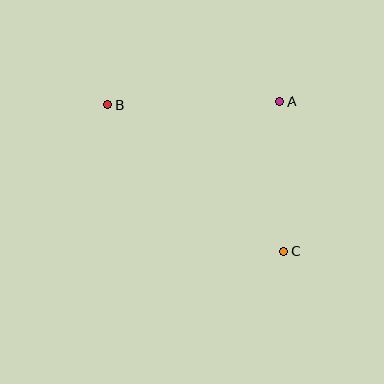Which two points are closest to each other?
Points A and C are closest to each other.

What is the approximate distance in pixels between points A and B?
The distance between A and B is approximately 172 pixels.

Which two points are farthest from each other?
Points B and C are farthest from each other.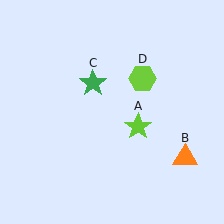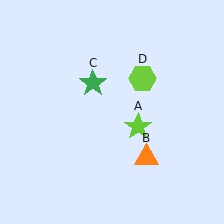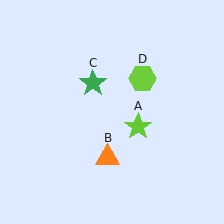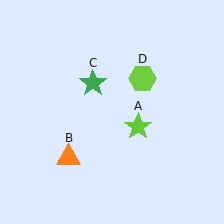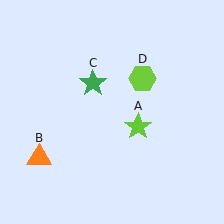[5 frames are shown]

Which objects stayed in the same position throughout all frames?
Lime star (object A) and green star (object C) and lime hexagon (object D) remained stationary.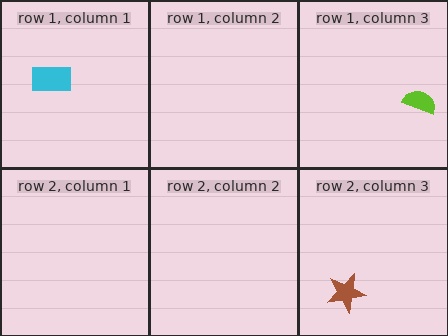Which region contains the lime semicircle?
The row 1, column 3 region.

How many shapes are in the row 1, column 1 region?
1.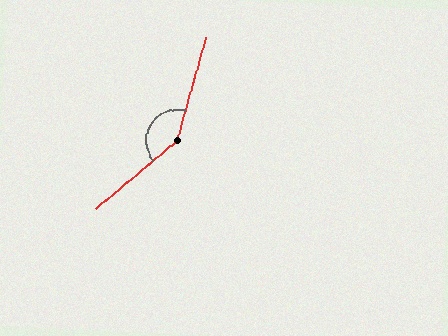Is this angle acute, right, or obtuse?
It is obtuse.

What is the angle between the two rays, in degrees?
Approximately 146 degrees.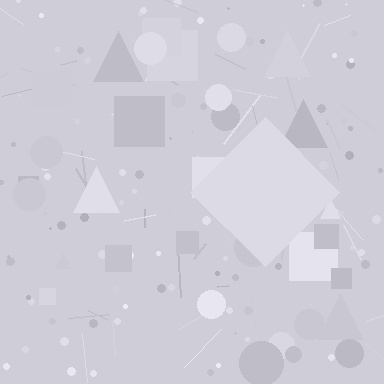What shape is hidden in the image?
A diamond is hidden in the image.